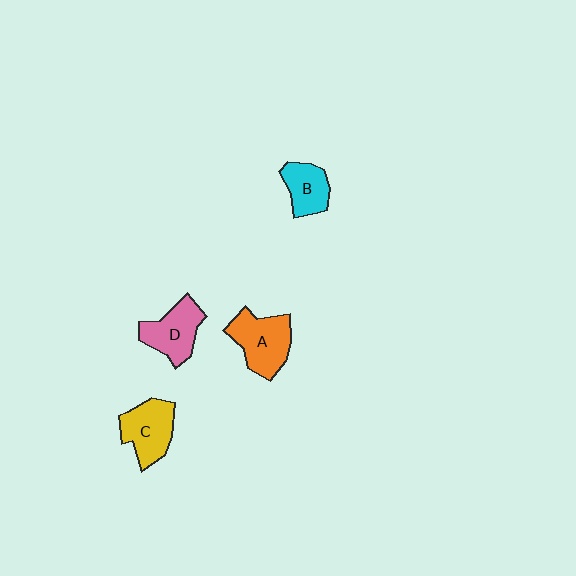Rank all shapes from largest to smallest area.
From largest to smallest: A (orange), C (yellow), D (pink), B (cyan).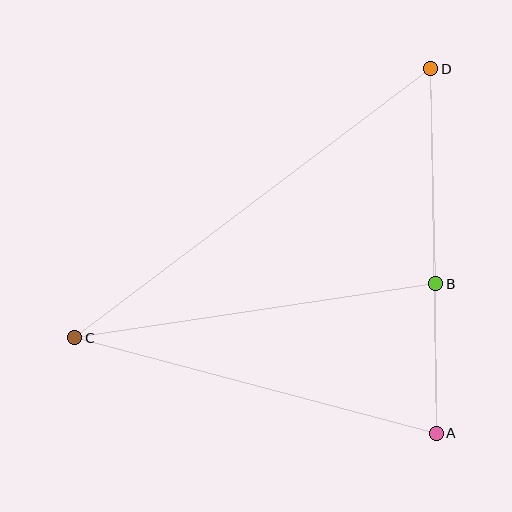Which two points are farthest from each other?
Points C and D are farthest from each other.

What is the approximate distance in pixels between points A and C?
The distance between A and C is approximately 374 pixels.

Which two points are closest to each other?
Points A and B are closest to each other.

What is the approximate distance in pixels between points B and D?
The distance between B and D is approximately 215 pixels.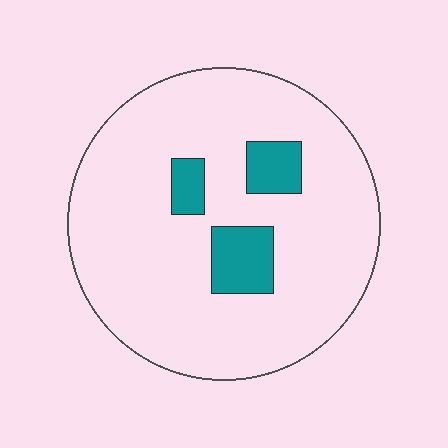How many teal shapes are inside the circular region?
3.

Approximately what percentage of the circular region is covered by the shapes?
Approximately 10%.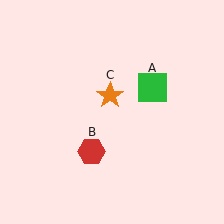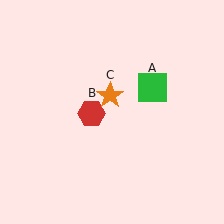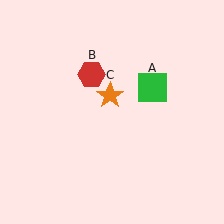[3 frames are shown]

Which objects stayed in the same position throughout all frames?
Green square (object A) and orange star (object C) remained stationary.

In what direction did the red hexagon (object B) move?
The red hexagon (object B) moved up.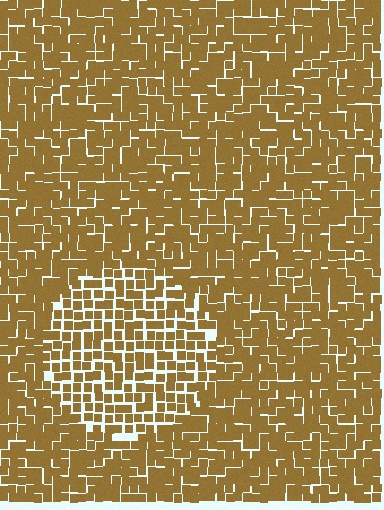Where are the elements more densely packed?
The elements are more densely packed outside the circle boundary.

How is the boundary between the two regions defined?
The boundary is defined by a change in element density (approximately 1.4x ratio). All elements are the same color, size, and shape.